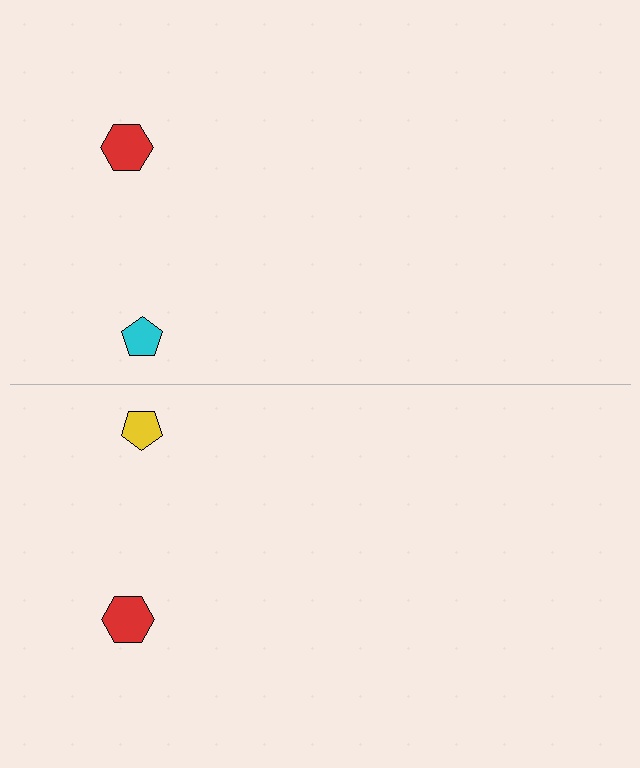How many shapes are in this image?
There are 4 shapes in this image.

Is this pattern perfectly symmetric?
No, the pattern is not perfectly symmetric. The yellow pentagon on the bottom side breaks the symmetry — its mirror counterpart is cyan.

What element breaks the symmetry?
The yellow pentagon on the bottom side breaks the symmetry — its mirror counterpart is cyan.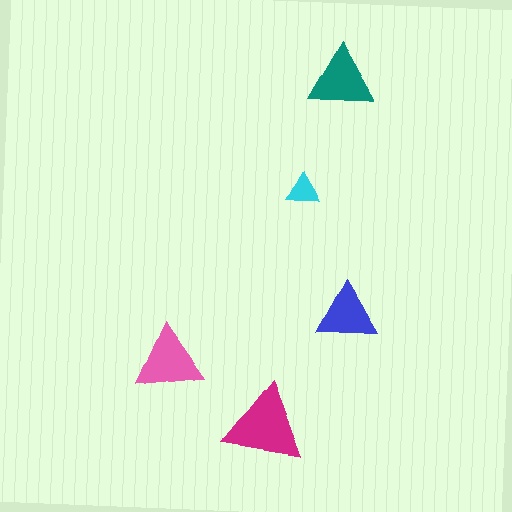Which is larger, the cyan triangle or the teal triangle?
The teal one.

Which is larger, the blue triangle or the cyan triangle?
The blue one.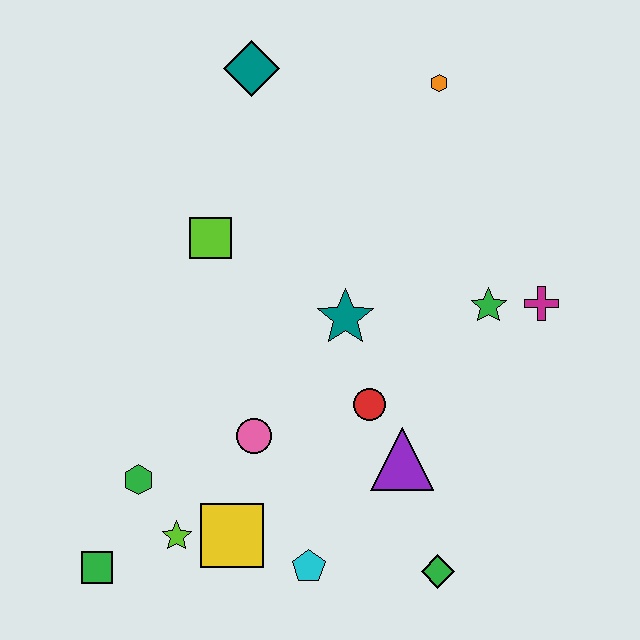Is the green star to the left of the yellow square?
No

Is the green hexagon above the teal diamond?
No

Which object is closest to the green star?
The magenta cross is closest to the green star.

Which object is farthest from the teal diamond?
The green diamond is farthest from the teal diamond.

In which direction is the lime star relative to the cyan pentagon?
The lime star is to the left of the cyan pentagon.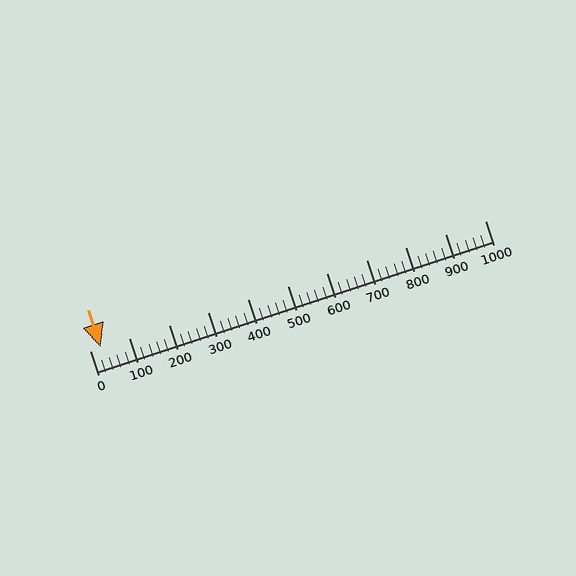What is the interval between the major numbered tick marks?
The major tick marks are spaced 100 units apart.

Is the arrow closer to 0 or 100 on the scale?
The arrow is closer to 0.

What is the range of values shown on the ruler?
The ruler shows values from 0 to 1000.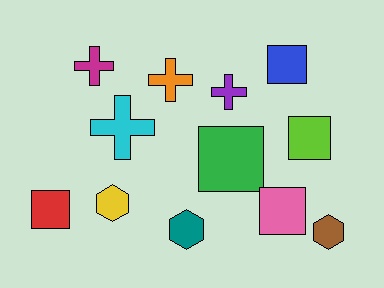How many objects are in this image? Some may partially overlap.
There are 12 objects.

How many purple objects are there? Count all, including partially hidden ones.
There is 1 purple object.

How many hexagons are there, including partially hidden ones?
There are 3 hexagons.